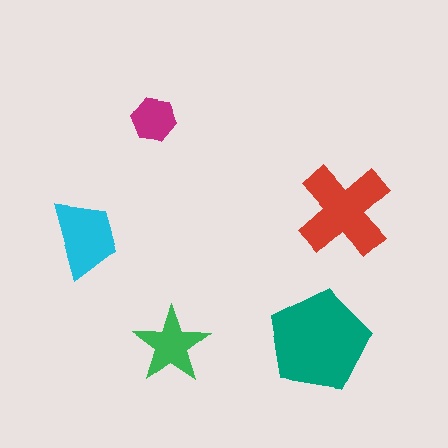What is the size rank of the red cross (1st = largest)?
2nd.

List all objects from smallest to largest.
The magenta hexagon, the green star, the cyan trapezoid, the red cross, the teal pentagon.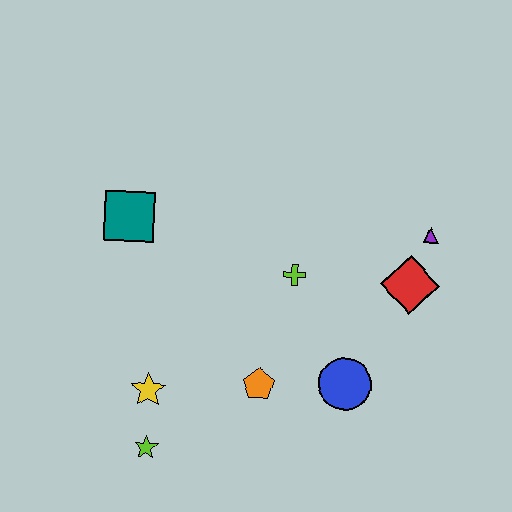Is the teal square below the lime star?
No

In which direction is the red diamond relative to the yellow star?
The red diamond is to the right of the yellow star.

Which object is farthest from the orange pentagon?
The purple triangle is farthest from the orange pentagon.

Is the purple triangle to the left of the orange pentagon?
No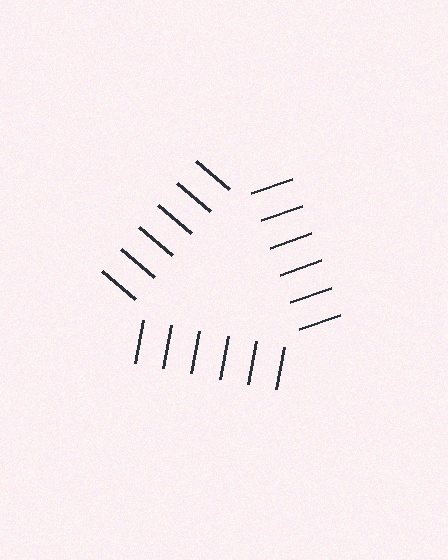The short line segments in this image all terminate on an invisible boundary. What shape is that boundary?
An illusory triangle — the line segments terminate on its edges but no continuous stroke is drawn.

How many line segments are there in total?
18 — 6 along each of the 3 edges.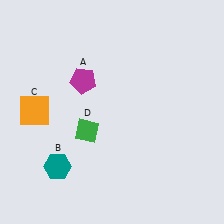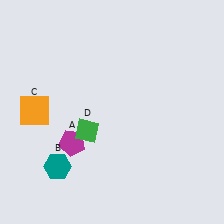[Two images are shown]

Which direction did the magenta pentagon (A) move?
The magenta pentagon (A) moved down.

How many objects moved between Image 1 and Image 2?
1 object moved between the two images.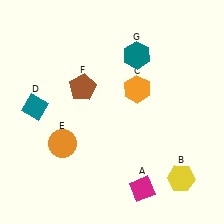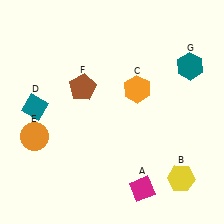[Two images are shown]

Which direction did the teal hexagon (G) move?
The teal hexagon (G) moved right.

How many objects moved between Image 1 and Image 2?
2 objects moved between the two images.